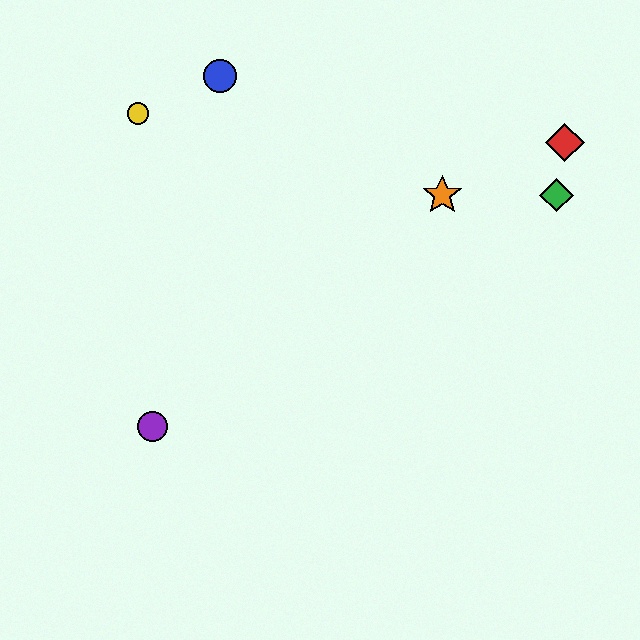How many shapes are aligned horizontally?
2 shapes (the green diamond, the orange star) are aligned horizontally.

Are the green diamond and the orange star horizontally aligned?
Yes, both are at y≈195.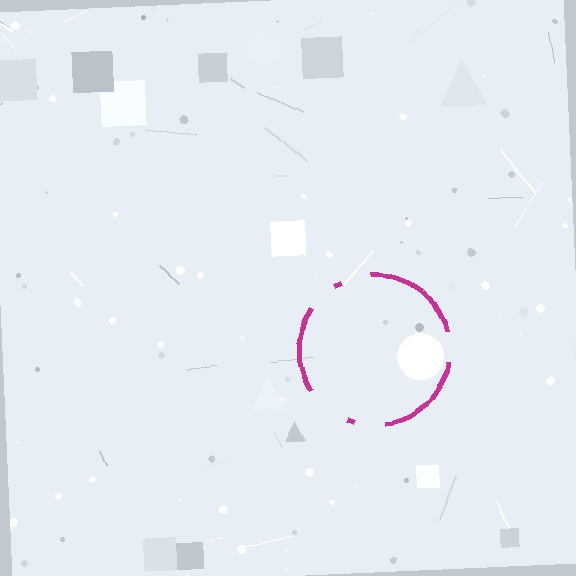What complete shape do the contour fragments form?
The contour fragments form a circle.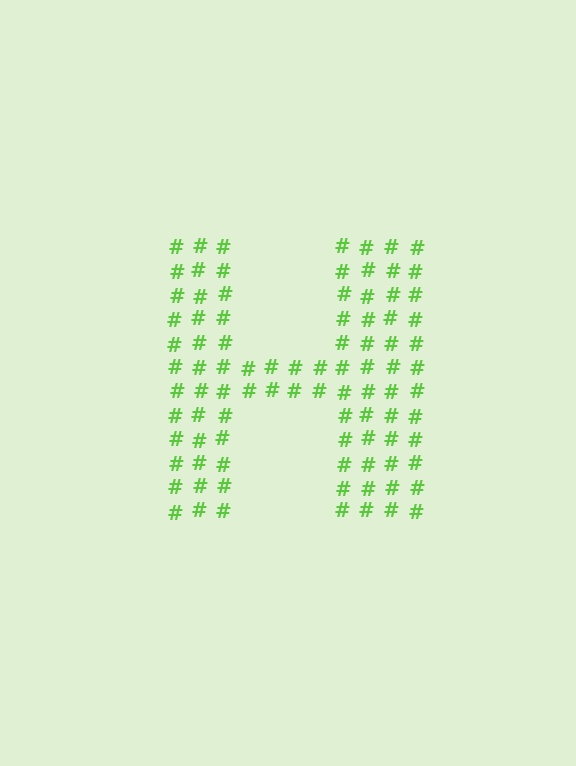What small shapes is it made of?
It is made of small hash symbols.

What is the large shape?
The large shape is the letter H.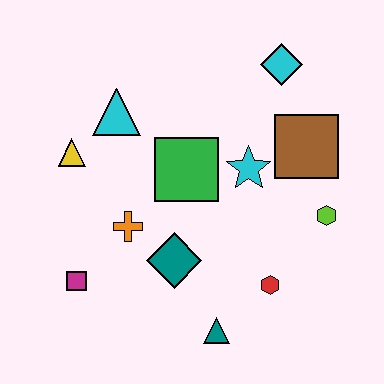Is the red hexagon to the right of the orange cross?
Yes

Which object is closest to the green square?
The cyan star is closest to the green square.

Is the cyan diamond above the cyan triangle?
Yes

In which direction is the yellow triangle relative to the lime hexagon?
The yellow triangle is to the left of the lime hexagon.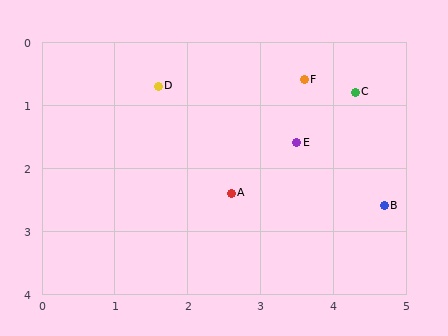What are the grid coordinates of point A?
Point A is at approximately (2.6, 2.4).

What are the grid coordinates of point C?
Point C is at approximately (4.3, 0.8).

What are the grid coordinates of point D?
Point D is at approximately (1.6, 0.7).